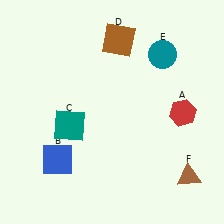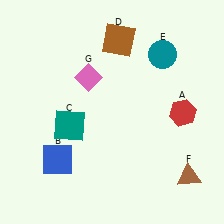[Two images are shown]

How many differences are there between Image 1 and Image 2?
There is 1 difference between the two images.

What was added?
A pink diamond (G) was added in Image 2.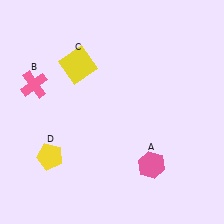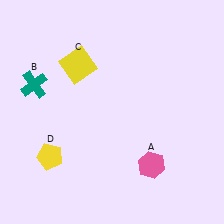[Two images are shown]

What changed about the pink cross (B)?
In Image 1, B is pink. In Image 2, it changed to teal.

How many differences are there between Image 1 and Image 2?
There is 1 difference between the two images.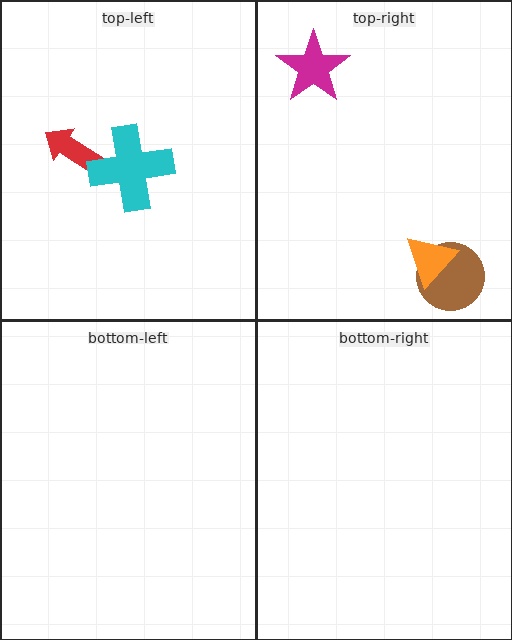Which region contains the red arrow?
The top-left region.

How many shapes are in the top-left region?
2.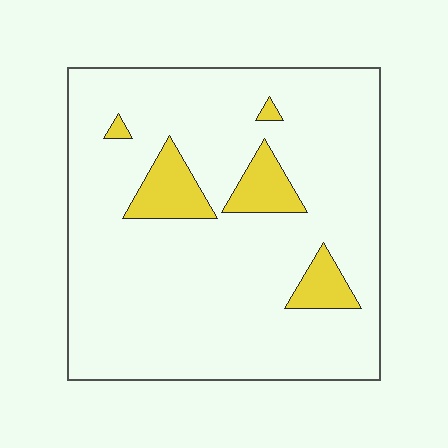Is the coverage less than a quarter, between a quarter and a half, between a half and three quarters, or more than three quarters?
Less than a quarter.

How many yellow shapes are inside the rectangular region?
5.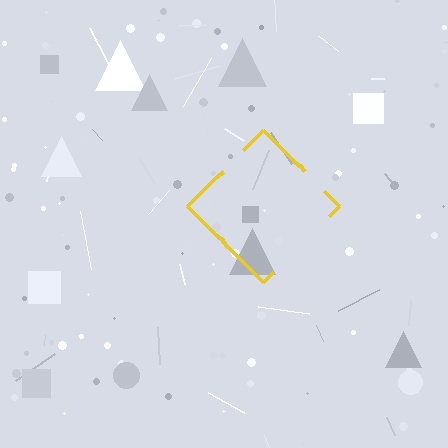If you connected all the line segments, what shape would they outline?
They would outline a diamond.